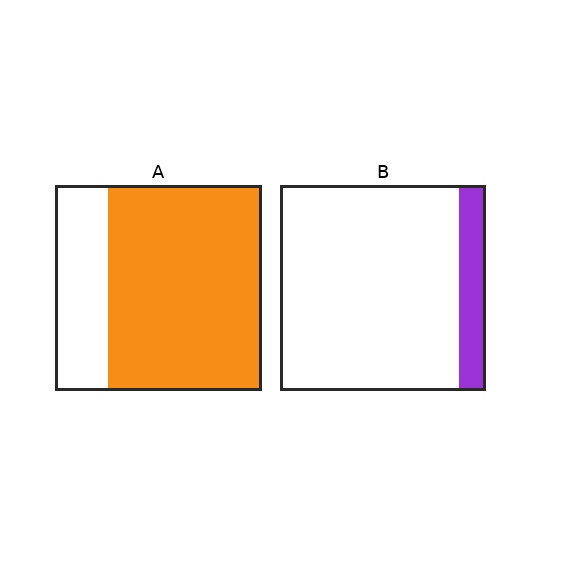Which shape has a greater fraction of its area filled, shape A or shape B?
Shape A.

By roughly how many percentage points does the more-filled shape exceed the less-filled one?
By roughly 60 percentage points (A over B).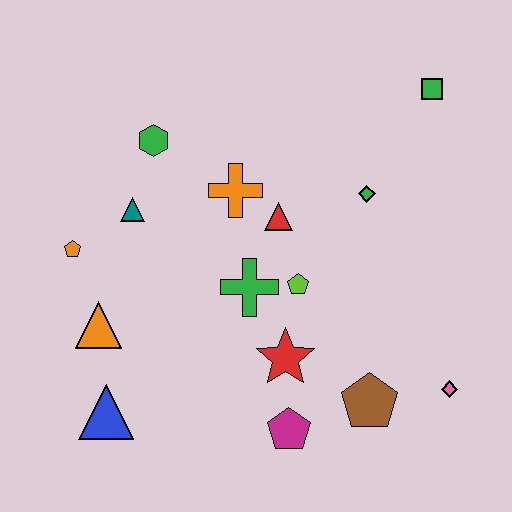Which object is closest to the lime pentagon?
The green cross is closest to the lime pentagon.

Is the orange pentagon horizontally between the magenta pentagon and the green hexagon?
No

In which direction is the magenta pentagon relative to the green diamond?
The magenta pentagon is below the green diamond.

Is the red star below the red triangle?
Yes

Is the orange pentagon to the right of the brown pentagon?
No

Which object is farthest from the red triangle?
The blue triangle is farthest from the red triangle.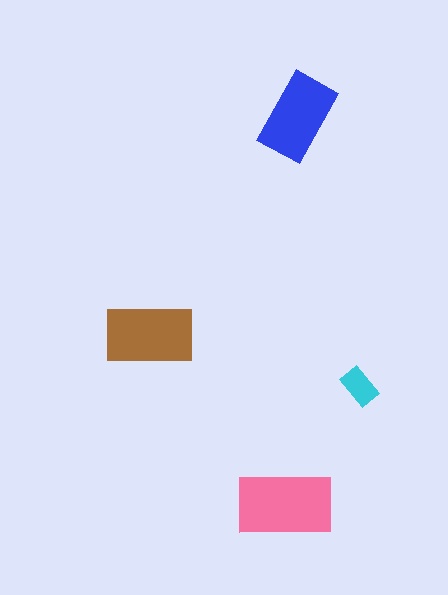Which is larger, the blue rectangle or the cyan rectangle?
The blue one.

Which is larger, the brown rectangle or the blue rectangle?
The brown one.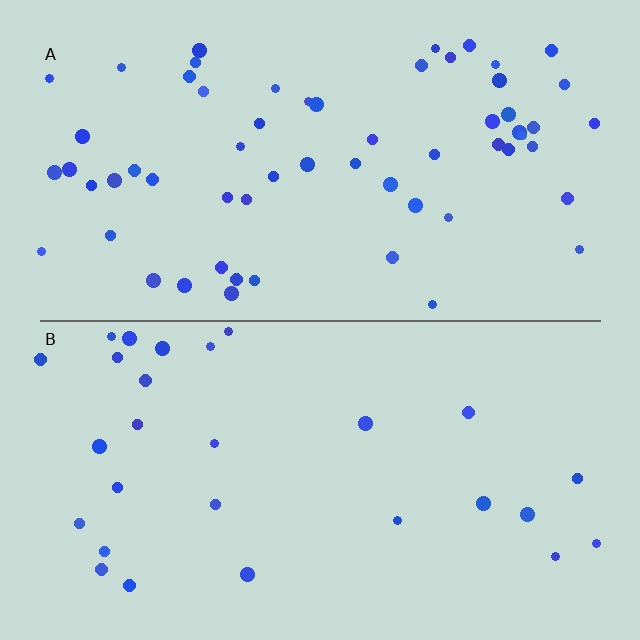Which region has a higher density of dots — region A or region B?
A (the top).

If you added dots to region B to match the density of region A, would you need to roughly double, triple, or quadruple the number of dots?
Approximately double.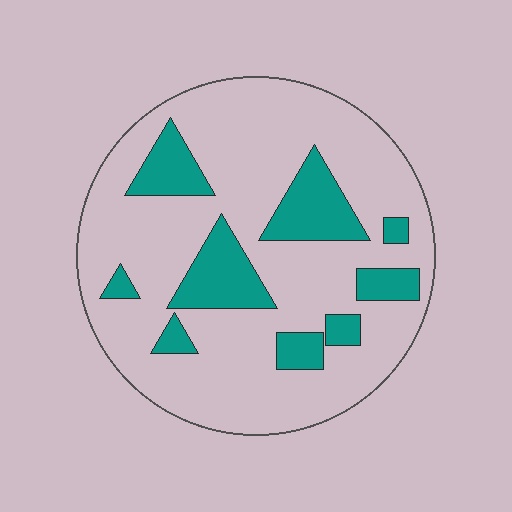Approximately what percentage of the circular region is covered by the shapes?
Approximately 20%.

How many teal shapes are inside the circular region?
9.